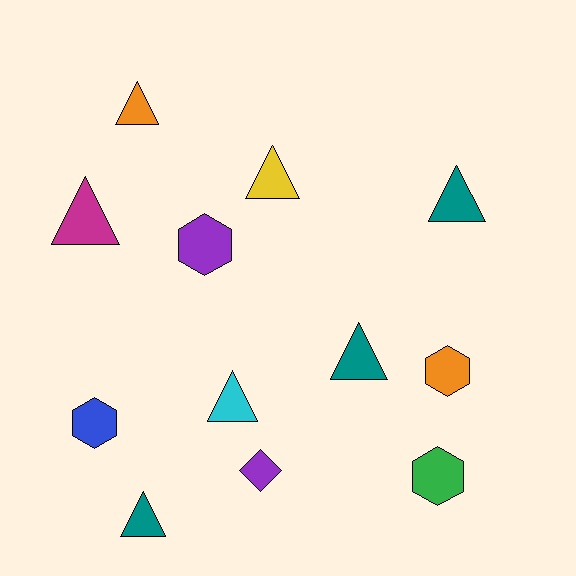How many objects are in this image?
There are 12 objects.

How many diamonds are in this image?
There is 1 diamond.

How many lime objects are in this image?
There are no lime objects.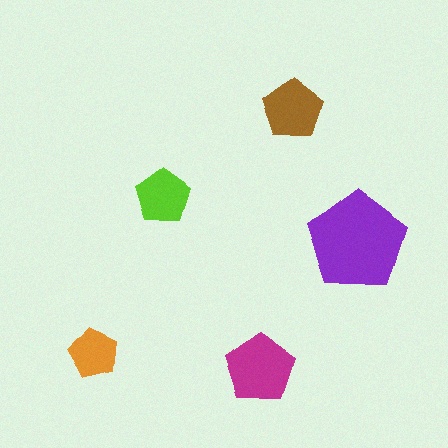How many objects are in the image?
There are 5 objects in the image.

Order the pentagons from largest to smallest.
the purple one, the magenta one, the brown one, the lime one, the orange one.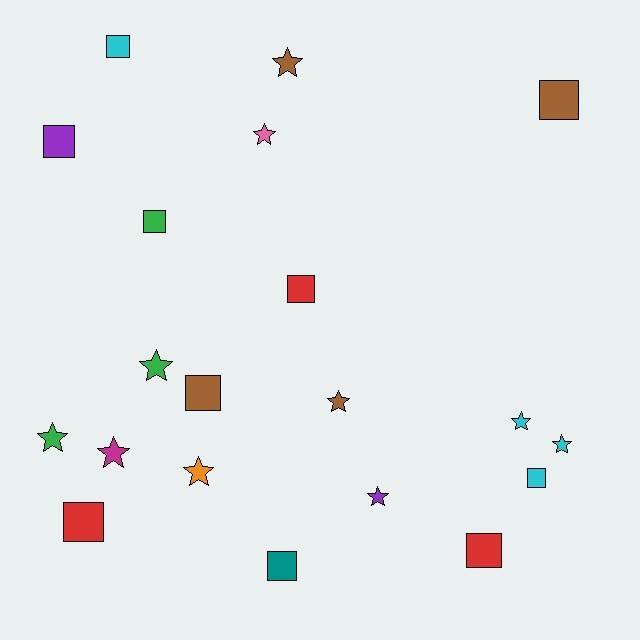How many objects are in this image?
There are 20 objects.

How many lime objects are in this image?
There are no lime objects.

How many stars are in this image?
There are 10 stars.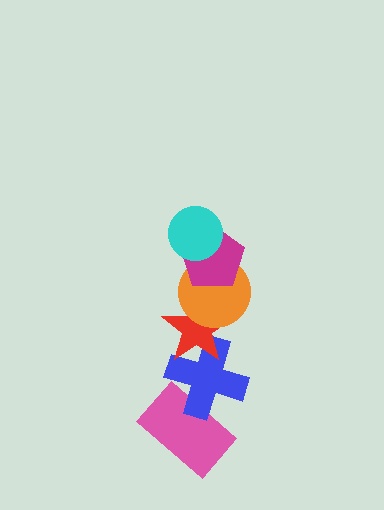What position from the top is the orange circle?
The orange circle is 3rd from the top.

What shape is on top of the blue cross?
The red star is on top of the blue cross.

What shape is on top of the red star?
The orange circle is on top of the red star.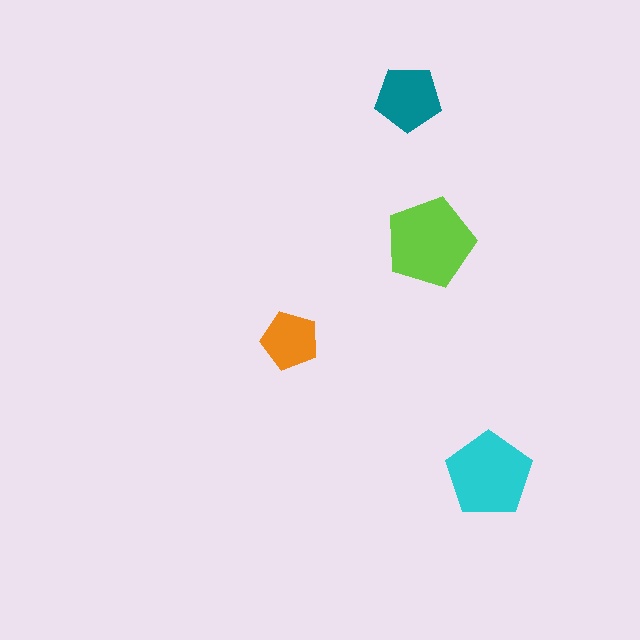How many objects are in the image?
There are 4 objects in the image.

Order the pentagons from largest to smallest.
the lime one, the cyan one, the teal one, the orange one.